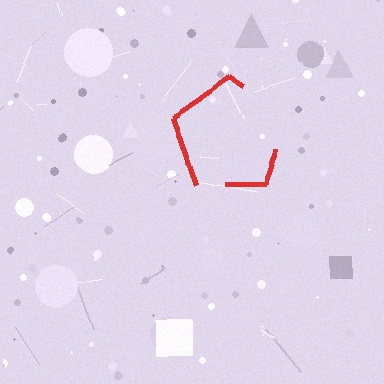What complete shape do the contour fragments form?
The contour fragments form a pentagon.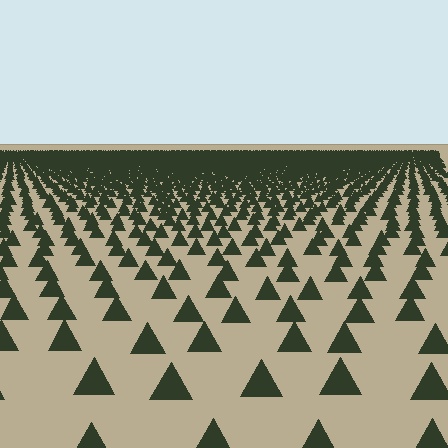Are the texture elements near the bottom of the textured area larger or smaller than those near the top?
Larger. Near the bottom, elements are closer to the viewer and appear at a bigger on-screen size.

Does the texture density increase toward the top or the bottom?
Density increases toward the top.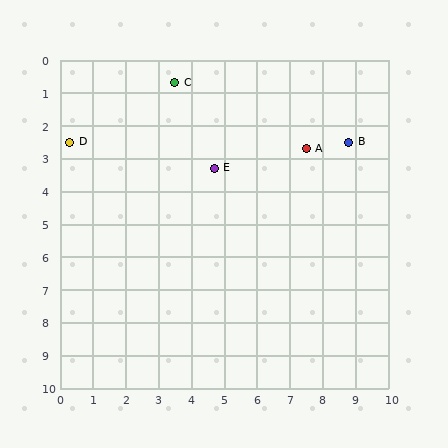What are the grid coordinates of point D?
Point D is at approximately (0.3, 2.5).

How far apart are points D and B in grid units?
Points D and B are about 8.5 grid units apart.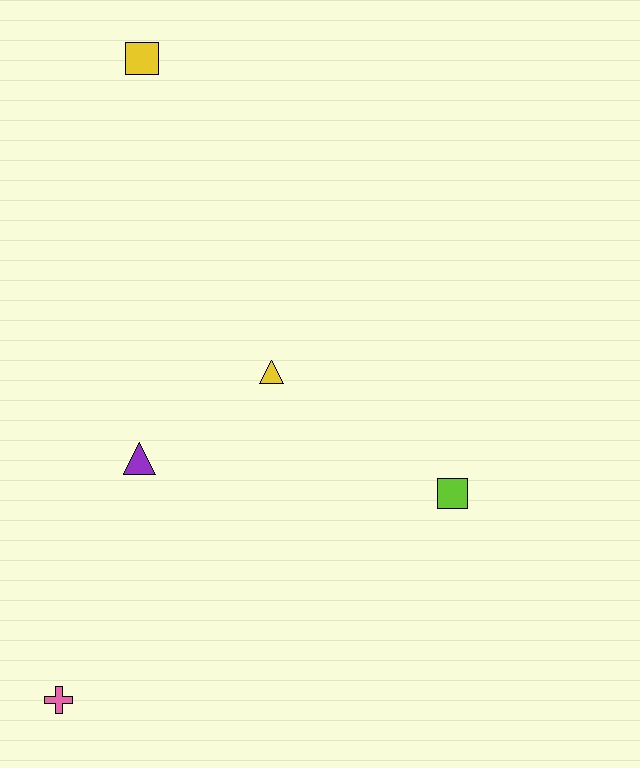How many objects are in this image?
There are 5 objects.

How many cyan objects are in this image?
There are no cyan objects.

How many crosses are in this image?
There is 1 cross.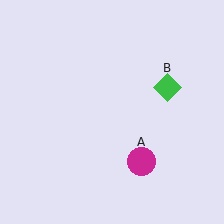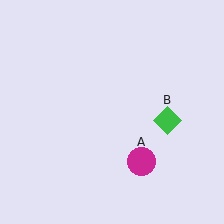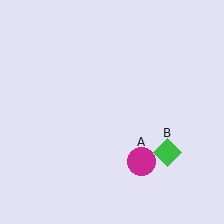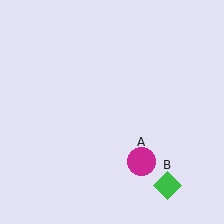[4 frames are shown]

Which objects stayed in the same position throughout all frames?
Magenta circle (object A) remained stationary.